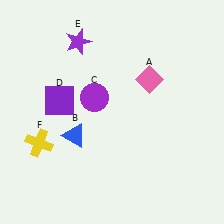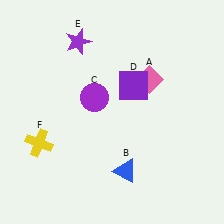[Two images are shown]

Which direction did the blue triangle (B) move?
The blue triangle (B) moved right.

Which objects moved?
The objects that moved are: the blue triangle (B), the purple square (D).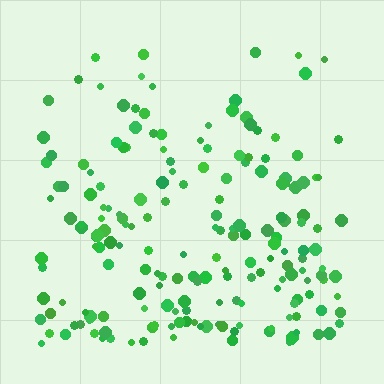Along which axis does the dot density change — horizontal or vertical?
Vertical.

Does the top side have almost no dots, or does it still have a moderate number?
Still a moderate number, just noticeably fewer than the bottom.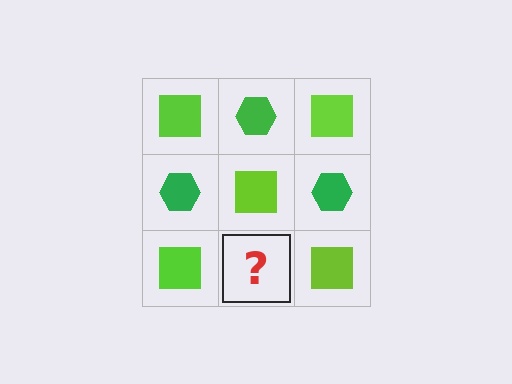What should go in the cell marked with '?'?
The missing cell should contain a green hexagon.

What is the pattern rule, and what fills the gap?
The rule is that it alternates lime square and green hexagon in a checkerboard pattern. The gap should be filled with a green hexagon.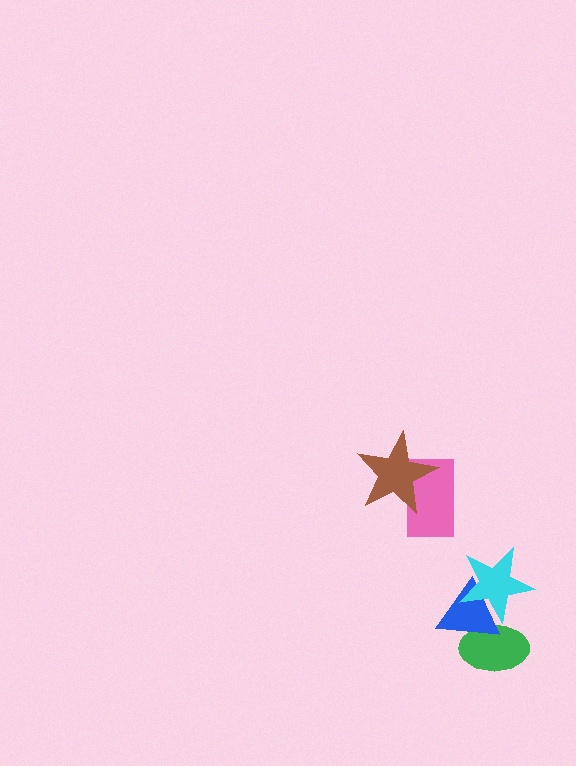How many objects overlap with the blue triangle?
2 objects overlap with the blue triangle.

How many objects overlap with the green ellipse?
2 objects overlap with the green ellipse.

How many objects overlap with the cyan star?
2 objects overlap with the cyan star.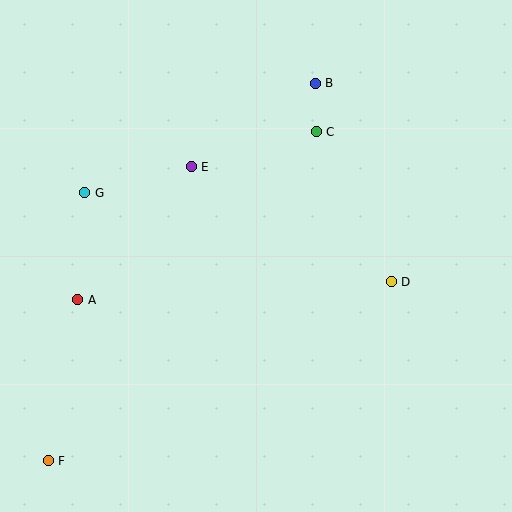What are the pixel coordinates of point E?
Point E is at (191, 167).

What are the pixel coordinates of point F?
Point F is at (48, 461).